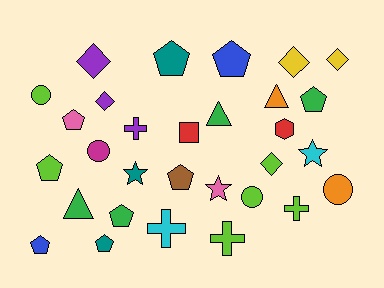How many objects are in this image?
There are 30 objects.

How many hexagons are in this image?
There is 1 hexagon.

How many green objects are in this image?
There are 4 green objects.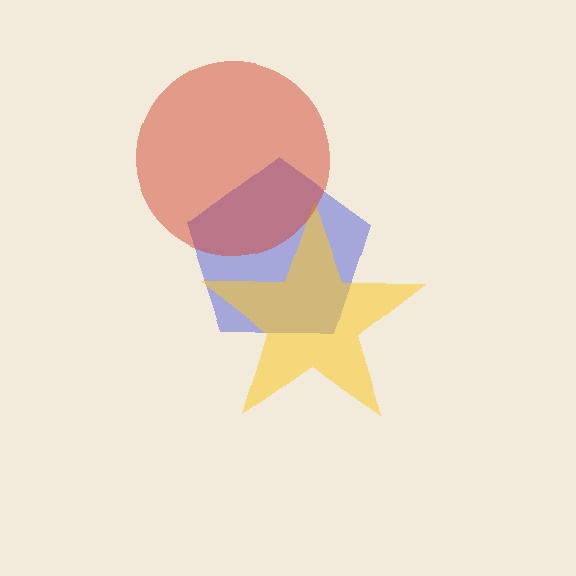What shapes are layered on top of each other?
The layered shapes are: a blue pentagon, a yellow star, a red circle.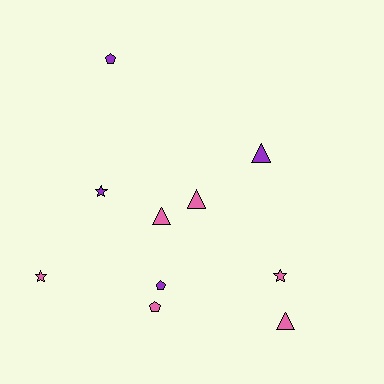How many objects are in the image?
There are 10 objects.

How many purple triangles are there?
There is 1 purple triangle.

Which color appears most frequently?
Pink, with 6 objects.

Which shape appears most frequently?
Triangle, with 4 objects.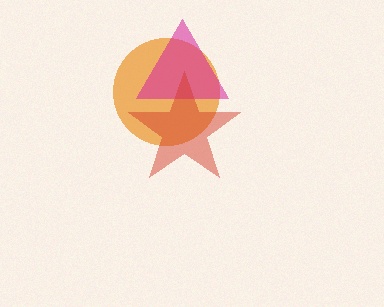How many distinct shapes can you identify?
There are 3 distinct shapes: an orange circle, a magenta triangle, a red star.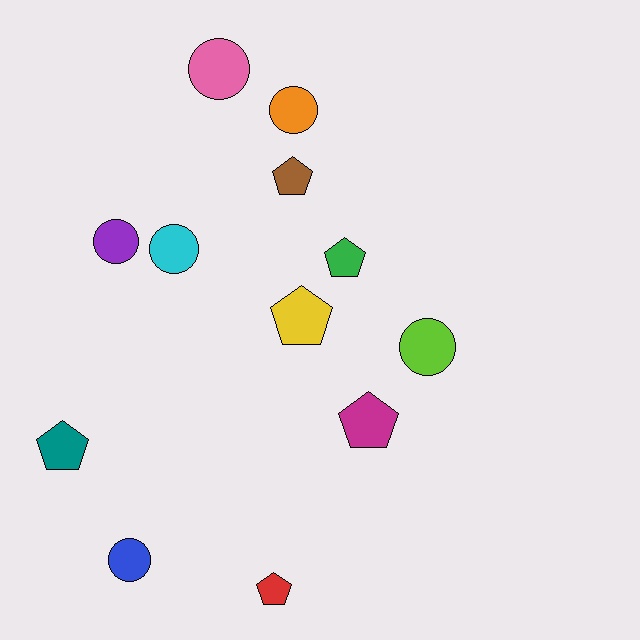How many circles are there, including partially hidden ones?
There are 6 circles.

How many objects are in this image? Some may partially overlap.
There are 12 objects.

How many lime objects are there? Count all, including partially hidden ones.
There is 1 lime object.